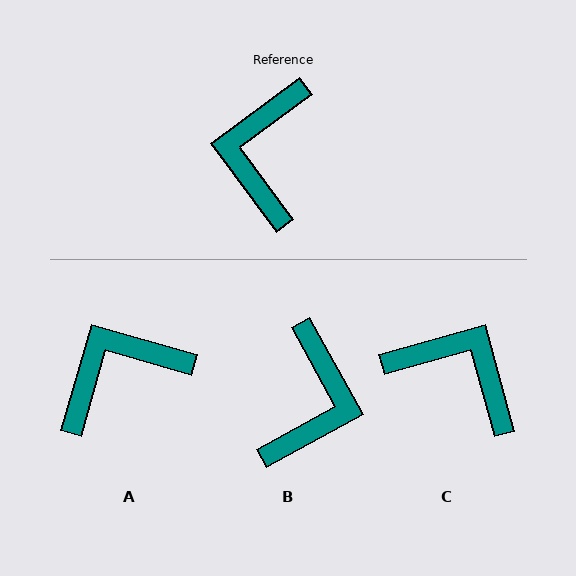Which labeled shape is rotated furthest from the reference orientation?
B, about 172 degrees away.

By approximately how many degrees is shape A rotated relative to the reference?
Approximately 53 degrees clockwise.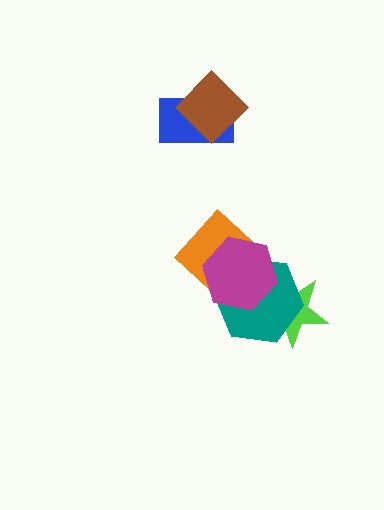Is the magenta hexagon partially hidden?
No, no other shape covers it.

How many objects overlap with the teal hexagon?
3 objects overlap with the teal hexagon.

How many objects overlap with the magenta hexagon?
3 objects overlap with the magenta hexagon.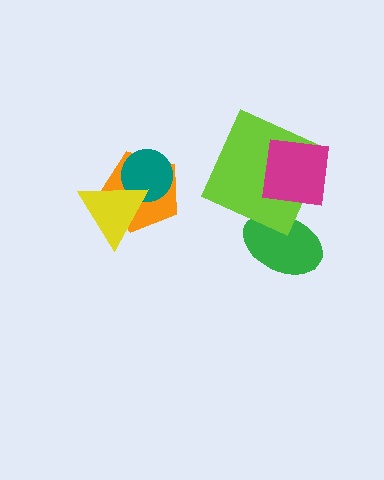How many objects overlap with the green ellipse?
2 objects overlap with the green ellipse.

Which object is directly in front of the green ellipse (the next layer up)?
The lime square is directly in front of the green ellipse.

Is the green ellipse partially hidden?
Yes, it is partially covered by another shape.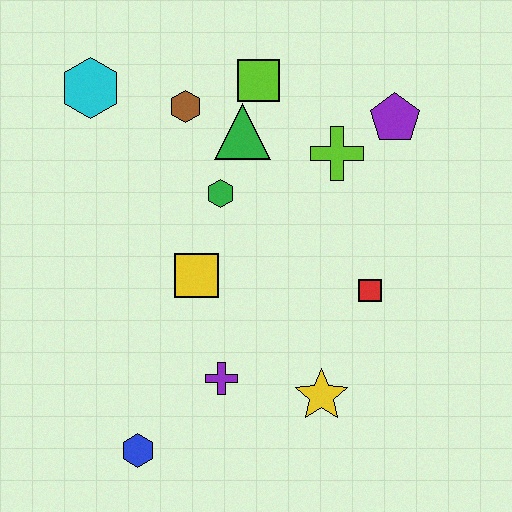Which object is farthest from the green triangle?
The blue hexagon is farthest from the green triangle.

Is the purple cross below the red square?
Yes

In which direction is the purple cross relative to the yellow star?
The purple cross is to the left of the yellow star.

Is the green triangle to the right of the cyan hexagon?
Yes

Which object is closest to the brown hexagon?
The green triangle is closest to the brown hexagon.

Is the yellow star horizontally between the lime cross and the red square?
No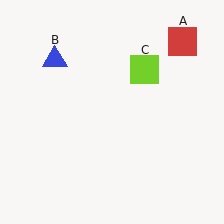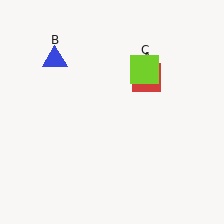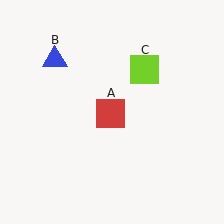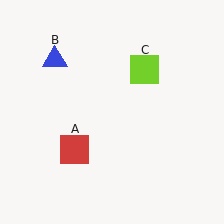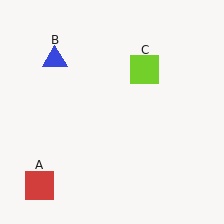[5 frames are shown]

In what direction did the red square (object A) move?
The red square (object A) moved down and to the left.